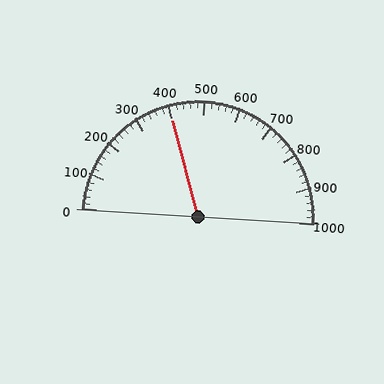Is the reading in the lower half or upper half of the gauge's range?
The reading is in the lower half of the range (0 to 1000).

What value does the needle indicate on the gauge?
The needle indicates approximately 400.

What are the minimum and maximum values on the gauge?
The gauge ranges from 0 to 1000.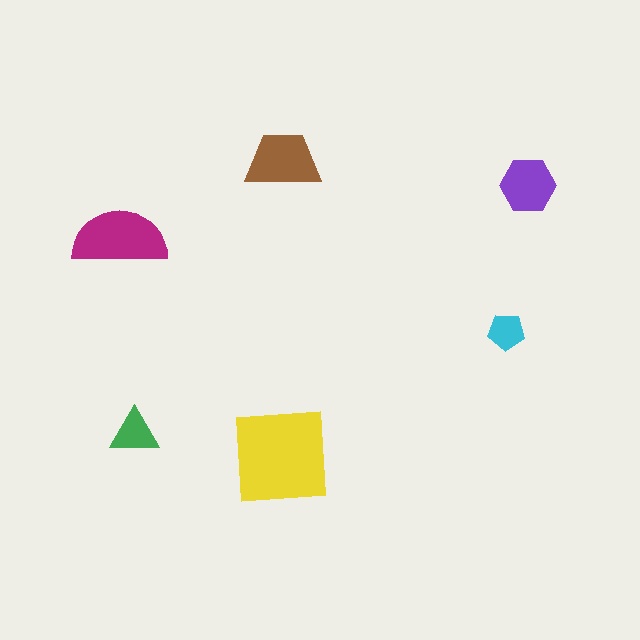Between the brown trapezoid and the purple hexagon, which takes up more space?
The brown trapezoid.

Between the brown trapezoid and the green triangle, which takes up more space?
The brown trapezoid.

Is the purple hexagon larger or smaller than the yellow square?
Smaller.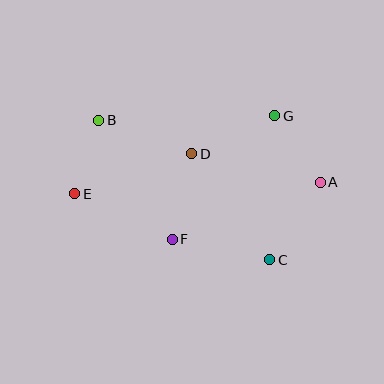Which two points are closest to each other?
Points B and E are closest to each other.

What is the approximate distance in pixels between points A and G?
The distance between A and G is approximately 80 pixels.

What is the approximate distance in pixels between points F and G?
The distance between F and G is approximately 160 pixels.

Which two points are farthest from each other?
Points A and E are farthest from each other.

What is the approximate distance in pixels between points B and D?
The distance between B and D is approximately 99 pixels.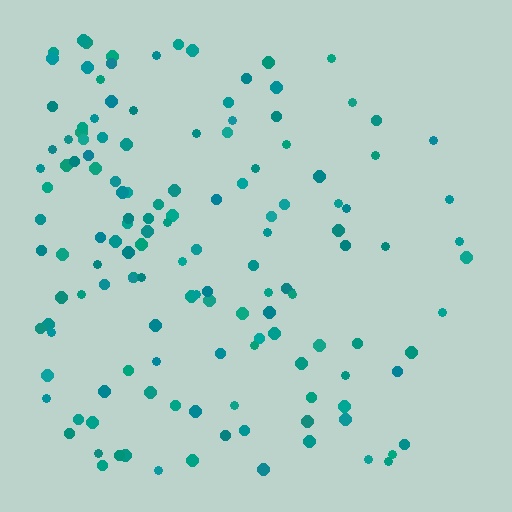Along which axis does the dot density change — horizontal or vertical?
Horizontal.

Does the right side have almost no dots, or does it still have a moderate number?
Still a moderate number, just noticeably fewer than the left.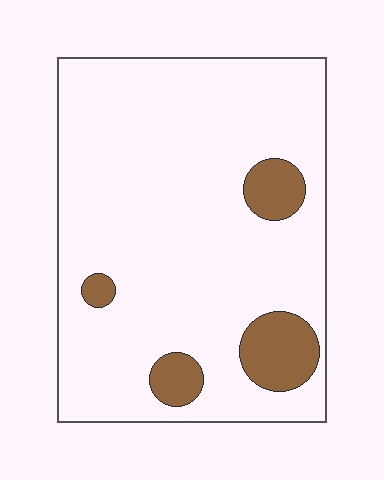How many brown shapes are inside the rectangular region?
4.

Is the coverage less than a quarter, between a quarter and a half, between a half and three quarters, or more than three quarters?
Less than a quarter.